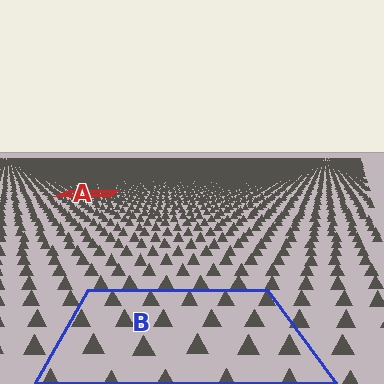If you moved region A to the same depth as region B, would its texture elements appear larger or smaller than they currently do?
They would appear larger. At a closer depth, the same texture elements are projected at a bigger on-screen size.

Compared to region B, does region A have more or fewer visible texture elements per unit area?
Region A has more texture elements per unit area — they are packed more densely because it is farther away.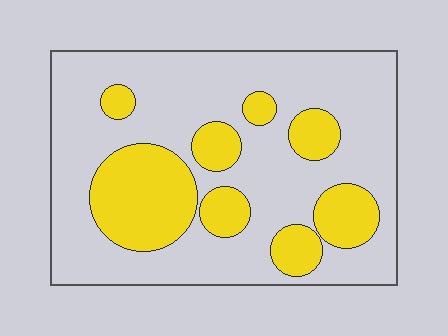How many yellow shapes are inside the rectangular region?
8.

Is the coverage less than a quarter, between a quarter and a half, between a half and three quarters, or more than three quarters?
Between a quarter and a half.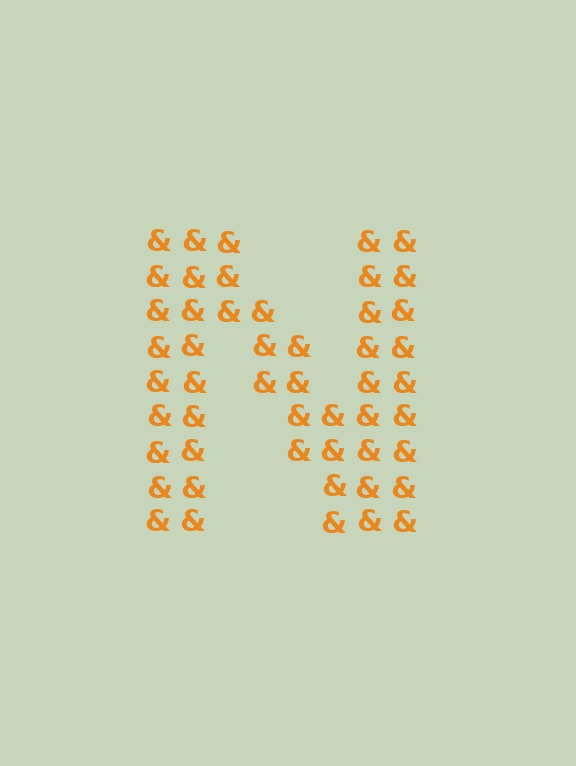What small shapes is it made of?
It is made of small ampersands.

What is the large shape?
The large shape is the letter N.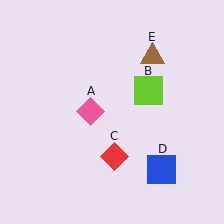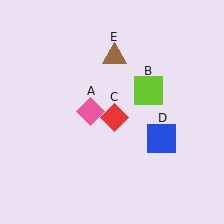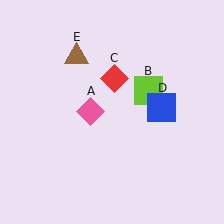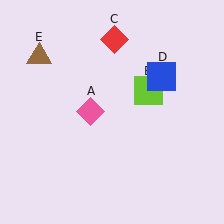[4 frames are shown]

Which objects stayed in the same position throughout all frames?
Pink diamond (object A) and lime square (object B) remained stationary.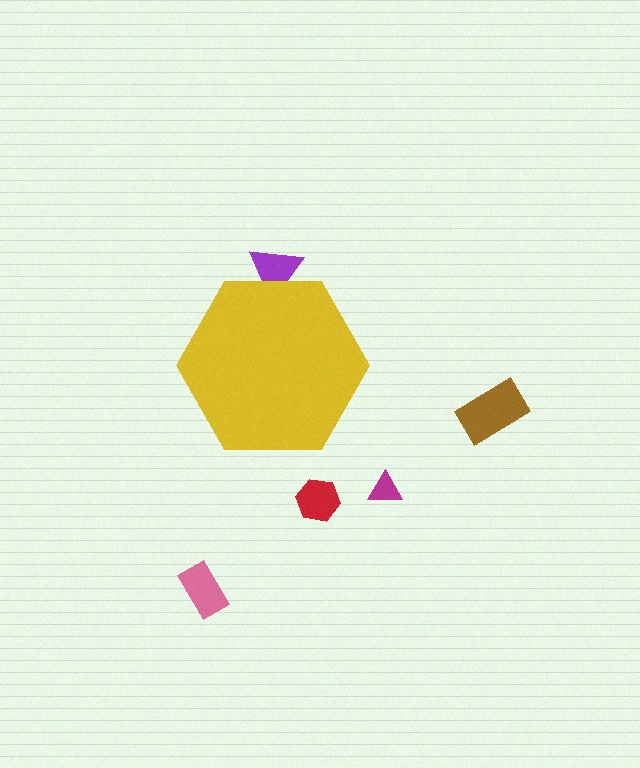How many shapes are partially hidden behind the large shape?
1 shape is partially hidden.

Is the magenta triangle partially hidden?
No, the magenta triangle is fully visible.